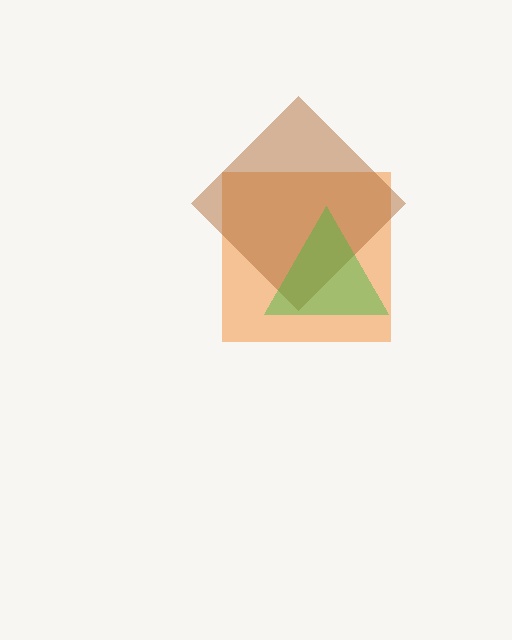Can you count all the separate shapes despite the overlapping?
Yes, there are 3 separate shapes.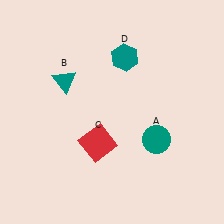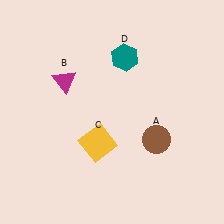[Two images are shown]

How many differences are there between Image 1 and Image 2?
There are 3 differences between the two images.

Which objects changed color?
A changed from teal to brown. B changed from teal to magenta. C changed from red to yellow.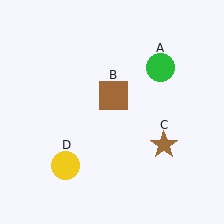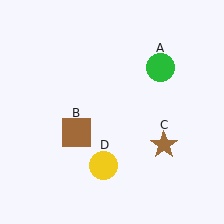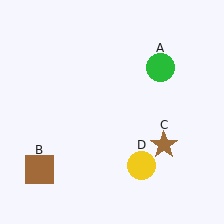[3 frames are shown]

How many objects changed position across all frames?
2 objects changed position: brown square (object B), yellow circle (object D).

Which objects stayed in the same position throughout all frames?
Green circle (object A) and brown star (object C) remained stationary.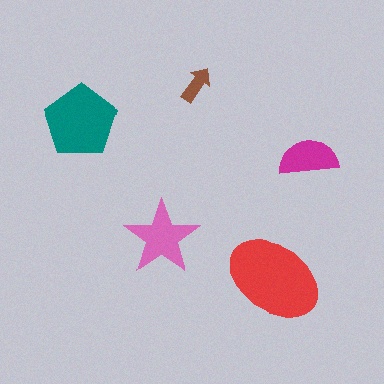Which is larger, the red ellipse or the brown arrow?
The red ellipse.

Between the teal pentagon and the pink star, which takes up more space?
The teal pentagon.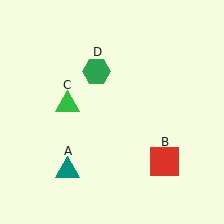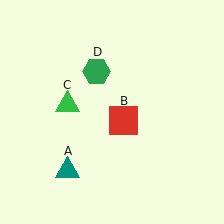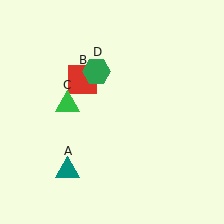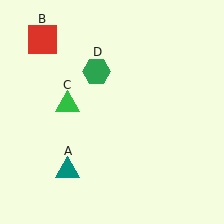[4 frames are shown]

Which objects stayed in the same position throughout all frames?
Teal triangle (object A) and green triangle (object C) and green hexagon (object D) remained stationary.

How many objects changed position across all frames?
1 object changed position: red square (object B).